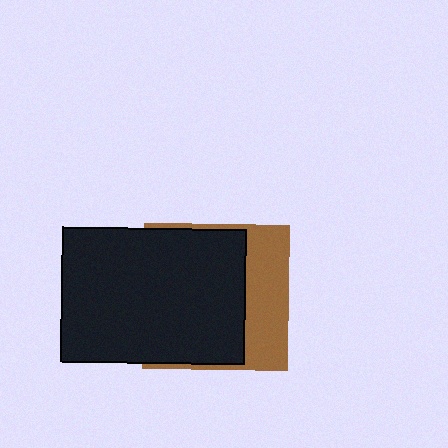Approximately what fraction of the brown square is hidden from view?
Roughly 66% of the brown square is hidden behind the black rectangle.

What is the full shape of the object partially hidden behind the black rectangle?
The partially hidden object is a brown square.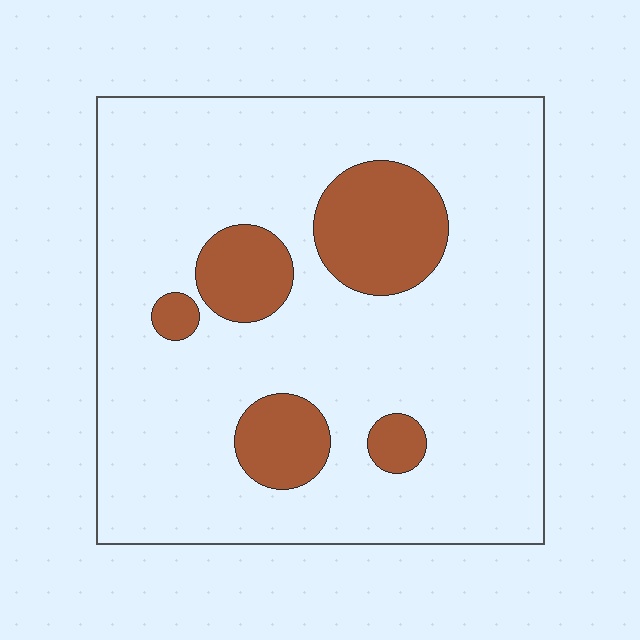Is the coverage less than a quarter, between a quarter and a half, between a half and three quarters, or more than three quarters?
Less than a quarter.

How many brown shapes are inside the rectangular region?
5.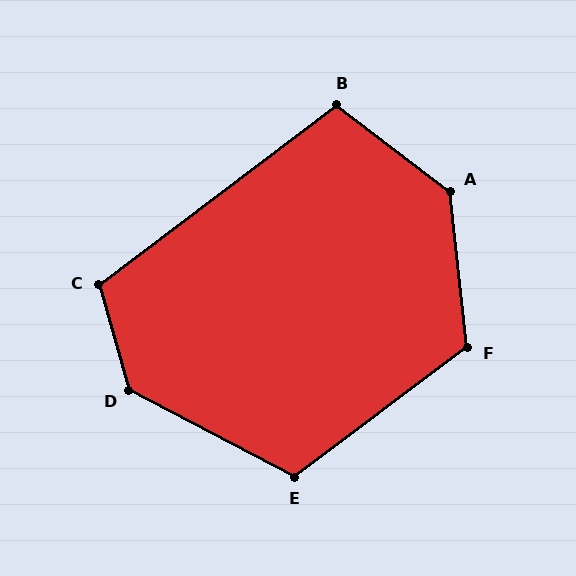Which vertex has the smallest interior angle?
B, at approximately 106 degrees.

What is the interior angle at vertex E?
Approximately 115 degrees (obtuse).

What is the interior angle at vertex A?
Approximately 133 degrees (obtuse).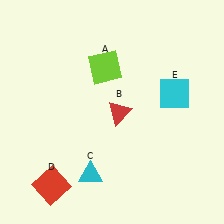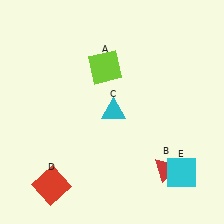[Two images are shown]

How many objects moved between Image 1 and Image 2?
3 objects moved between the two images.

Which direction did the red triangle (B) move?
The red triangle (B) moved down.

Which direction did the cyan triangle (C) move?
The cyan triangle (C) moved up.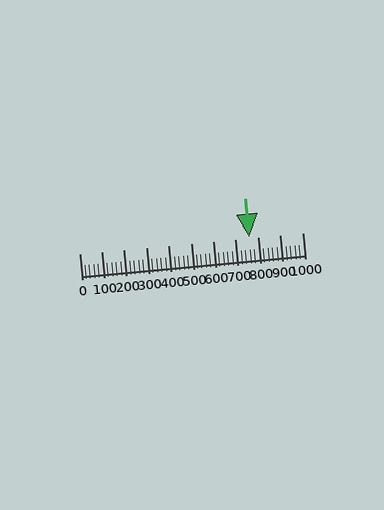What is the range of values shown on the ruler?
The ruler shows values from 0 to 1000.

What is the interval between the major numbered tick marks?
The major tick marks are spaced 100 units apart.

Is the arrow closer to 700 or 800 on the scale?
The arrow is closer to 800.